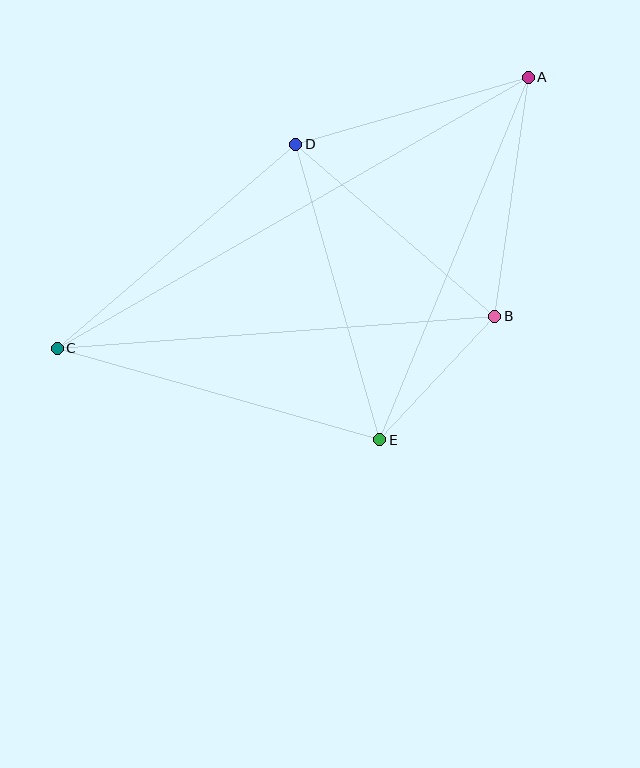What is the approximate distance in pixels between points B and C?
The distance between B and C is approximately 439 pixels.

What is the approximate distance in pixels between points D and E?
The distance between D and E is approximately 308 pixels.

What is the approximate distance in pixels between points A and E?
The distance between A and E is approximately 392 pixels.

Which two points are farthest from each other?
Points A and C are farthest from each other.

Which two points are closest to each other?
Points B and E are closest to each other.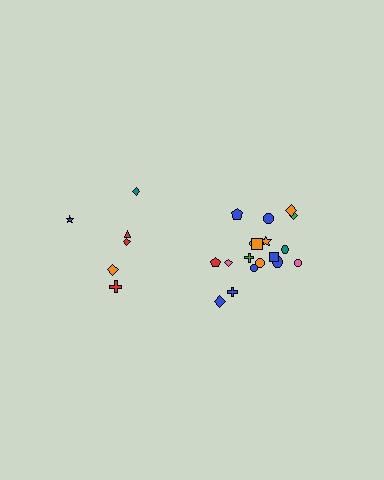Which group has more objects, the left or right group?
The right group.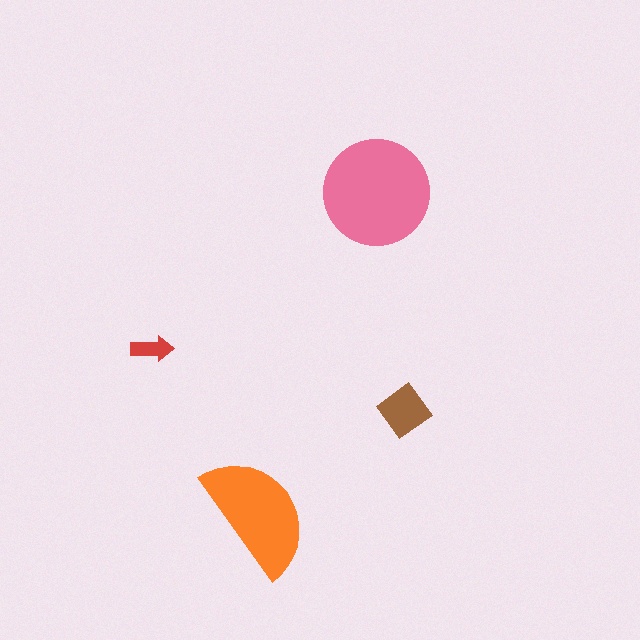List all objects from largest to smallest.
The pink circle, the orange semicircle, the brown diamond, the red arrow.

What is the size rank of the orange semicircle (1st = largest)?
2nd.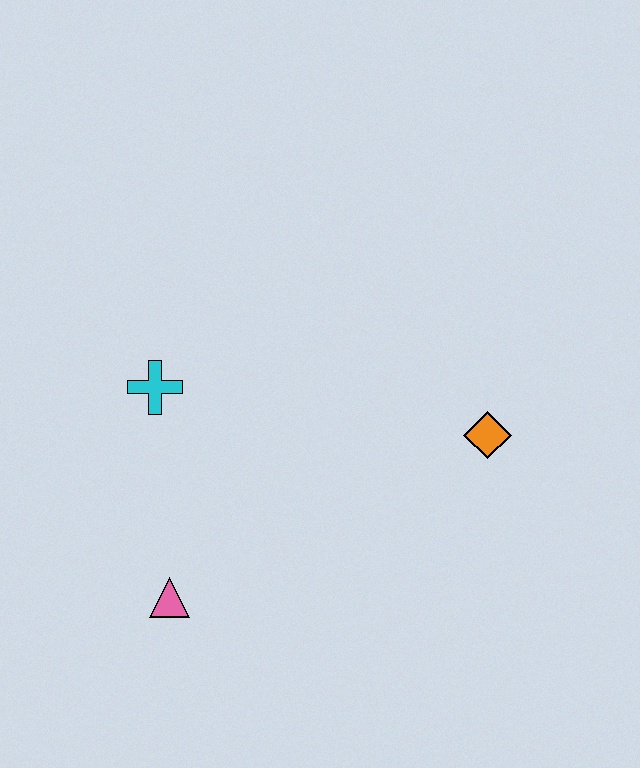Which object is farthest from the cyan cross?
The orange diamond is farthest from the cyan cross.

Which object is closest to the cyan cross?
The pink triangle is closest to the cyan cross.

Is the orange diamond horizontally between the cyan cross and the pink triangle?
No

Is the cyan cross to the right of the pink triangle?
No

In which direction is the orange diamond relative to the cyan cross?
The orange diamond is to the right of the cyan cross.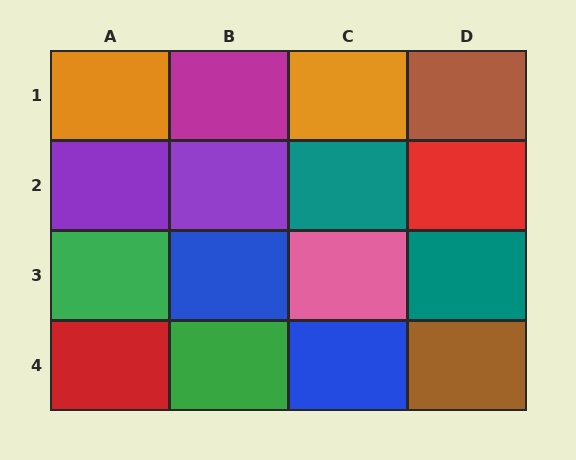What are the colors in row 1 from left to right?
Orange, magenta, orange, brown.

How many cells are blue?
2 cells are blue.